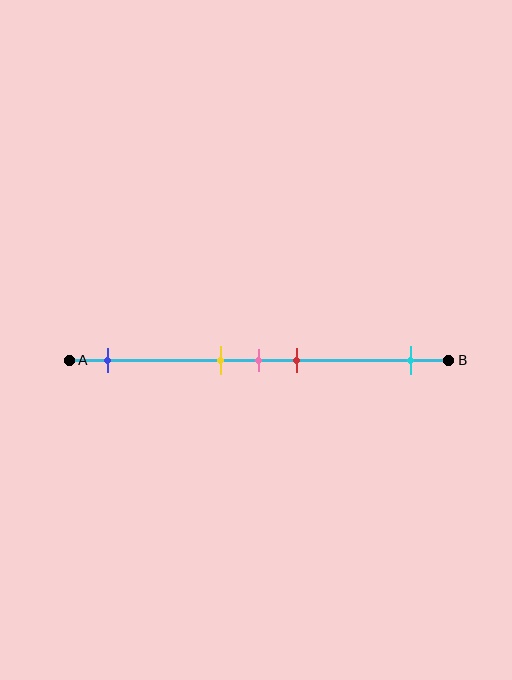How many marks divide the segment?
There are 5 marks dividing the segment.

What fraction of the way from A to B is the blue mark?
The blue mark is approximately 10% (0.1) of the way from A to B.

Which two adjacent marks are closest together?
The yellow and pink marks are the closest adjacent pair.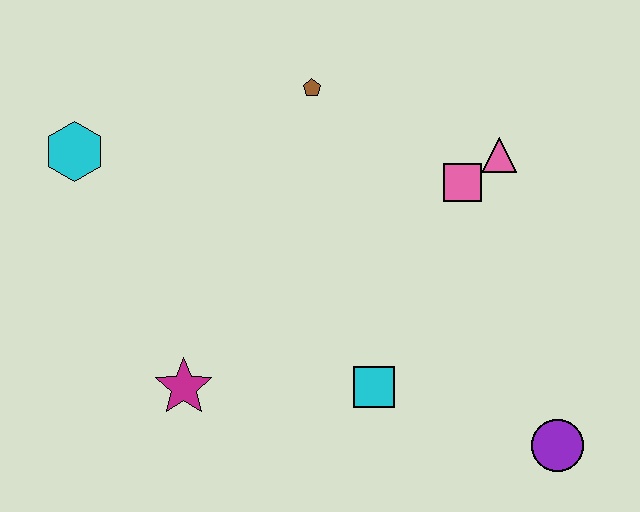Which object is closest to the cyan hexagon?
The brown pentagon is closest to the cyan hexagon.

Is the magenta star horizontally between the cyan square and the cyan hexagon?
Yes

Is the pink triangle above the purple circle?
Yes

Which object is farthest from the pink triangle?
The cyan hexagon is farthest from the pink triangle.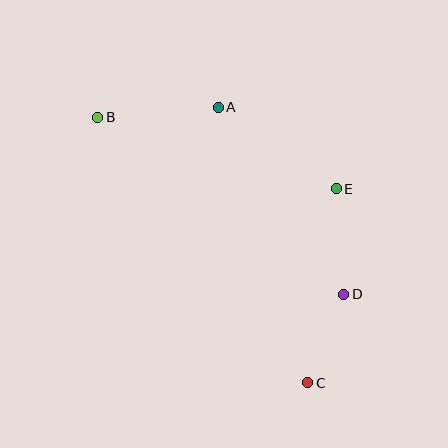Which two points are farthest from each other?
Points B and C are farthest from each other.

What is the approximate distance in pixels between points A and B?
The distance between A and B is approximately 121 pixels.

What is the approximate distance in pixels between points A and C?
The distance between A and C is approximately 290 pixels.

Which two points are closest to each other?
Points C and D are closest to each other.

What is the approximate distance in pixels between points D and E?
The distance between D and E is approximately 106 pixels.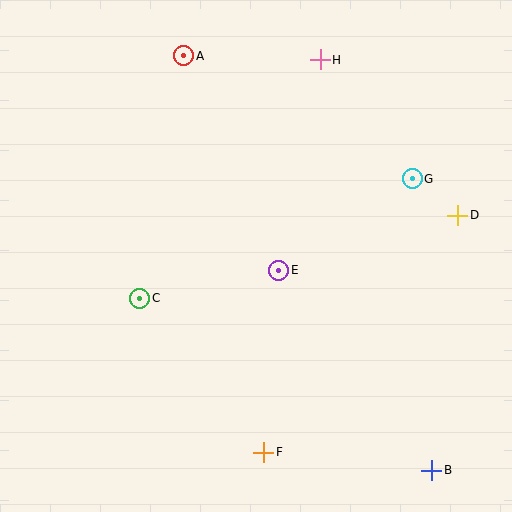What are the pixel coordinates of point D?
Point D is at (458, 215).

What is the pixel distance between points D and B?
The distance between D and B is 257 pixels.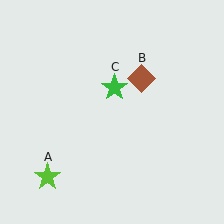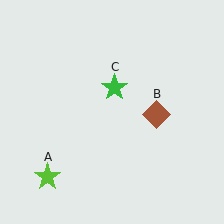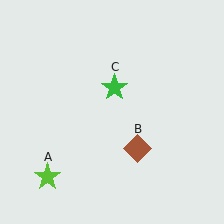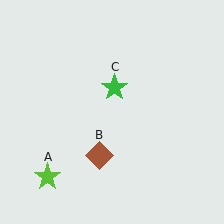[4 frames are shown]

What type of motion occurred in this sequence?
The brown diamond (object B) rotated clockwise around the center of the scene.